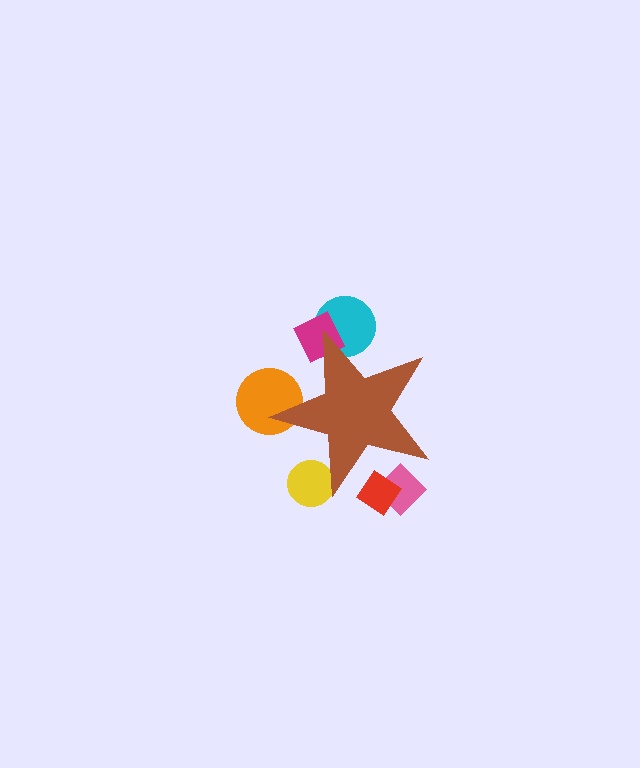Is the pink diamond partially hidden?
Yes, the pink diamond is partially hidden behind the brown star.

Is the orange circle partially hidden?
Yes, the orange circle is partially hidden behind the brown star.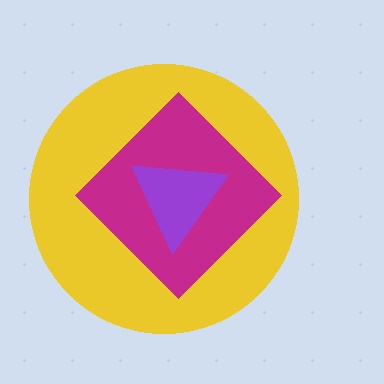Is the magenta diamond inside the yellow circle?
Yes.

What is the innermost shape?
The purple triangle.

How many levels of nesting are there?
3.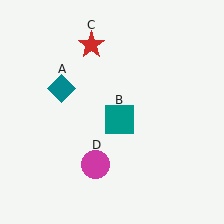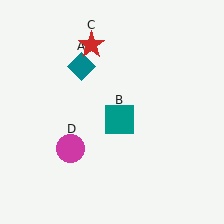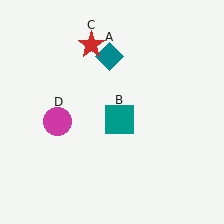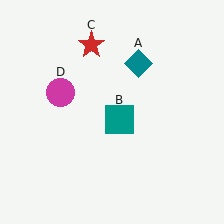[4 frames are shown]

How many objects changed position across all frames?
2 objects changed position: teal diamond (object A), magenta circle (object D).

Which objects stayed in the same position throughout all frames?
Teal square (object B) and red star (object C) remained stationary.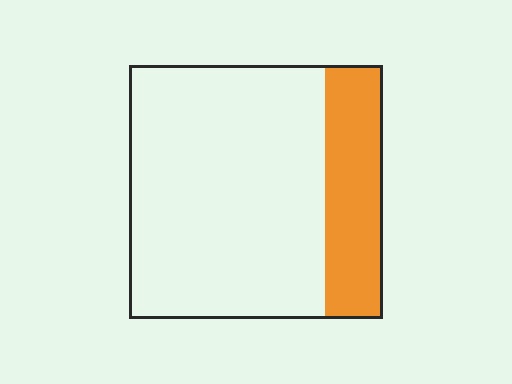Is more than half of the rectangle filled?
No.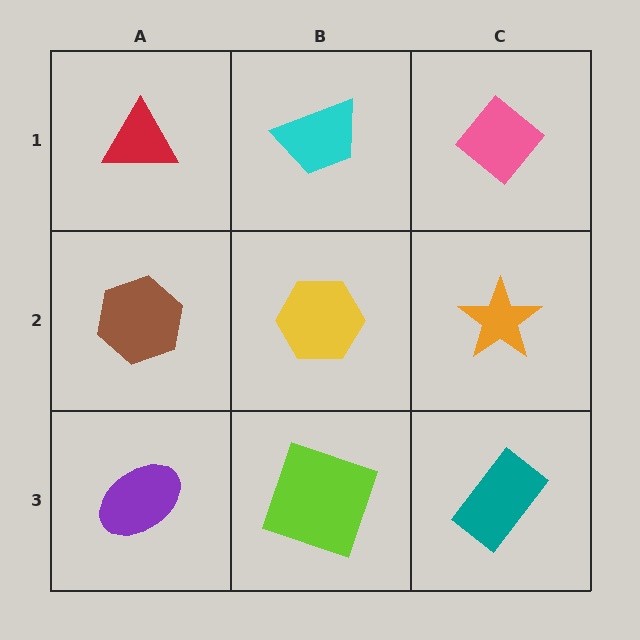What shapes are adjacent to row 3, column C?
An orange star (row 2, column C), a lime square (row 3, column B).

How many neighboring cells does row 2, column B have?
4.